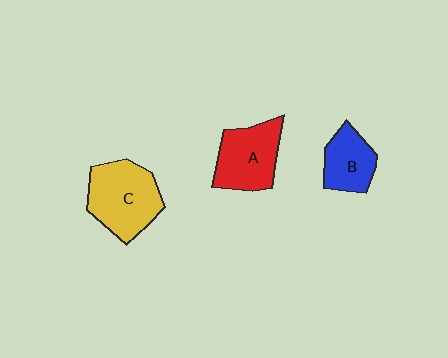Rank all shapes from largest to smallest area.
From largest to smallest: C (yellow), A (red), B (blue).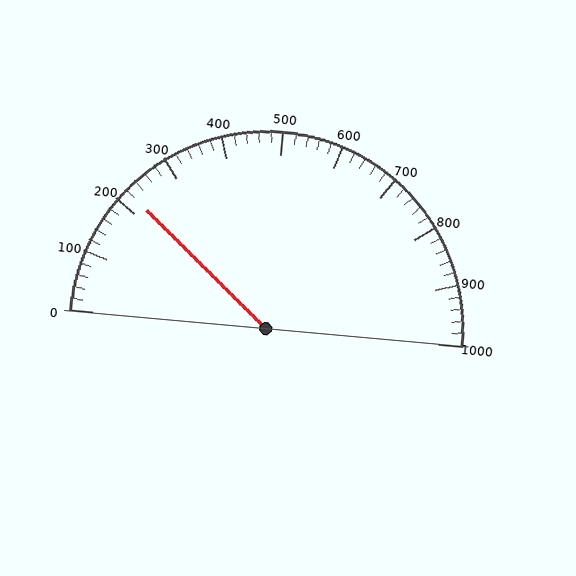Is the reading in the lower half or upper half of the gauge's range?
The reading is in the lower half of the range (0 to 1000).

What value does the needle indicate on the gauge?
The needle indicates approximately 220.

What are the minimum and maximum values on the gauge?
The gauge ranges from 0 to 1000.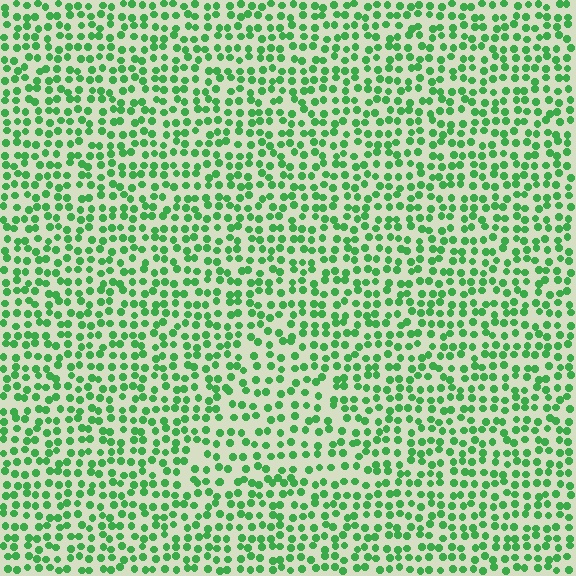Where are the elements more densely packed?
The elements are more densely packed outside the triangle boundary.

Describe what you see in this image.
The image contains small green elements arranged at two different densities. A triangle-shaped region is visible where the elements are less densely packed than the surrounding area.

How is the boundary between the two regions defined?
The boundary is defined by a change in element density (approximately 1.4x ratio). All elements are the same color, size, and shape.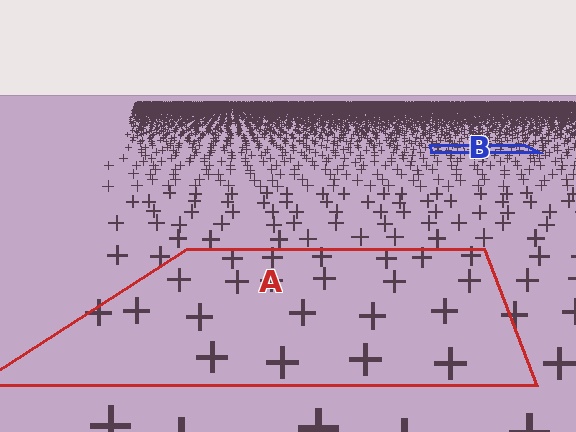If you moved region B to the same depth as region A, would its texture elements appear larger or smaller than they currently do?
They would appear larger. At a closer depth, the same texture elements are projected at a bigger on-screen size.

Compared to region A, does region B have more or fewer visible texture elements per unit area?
Region B has more texture elements per unit area — they are packed more densely because it is farther away.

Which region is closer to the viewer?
Region A is closer. The texture elements there are larger and more spread out.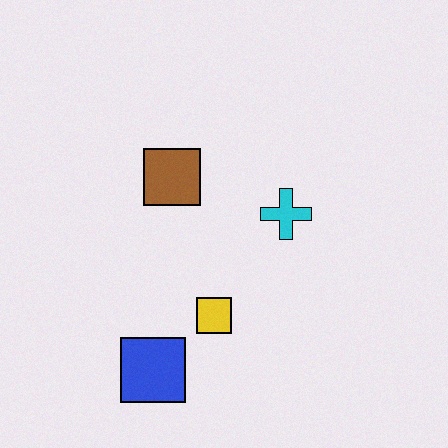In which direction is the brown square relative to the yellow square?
The brown square is above the yellow square.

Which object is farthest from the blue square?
The cyan cross is farthest from the blue square.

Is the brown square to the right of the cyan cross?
No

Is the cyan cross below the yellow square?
No